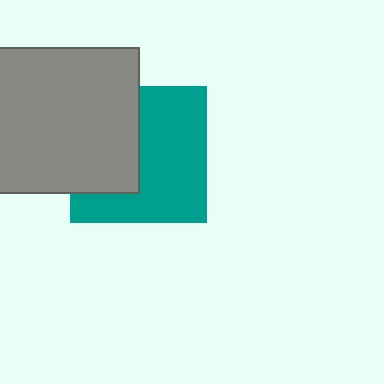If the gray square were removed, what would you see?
You would see the complete teal square.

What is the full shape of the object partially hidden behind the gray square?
The partially hidden object is a teal square.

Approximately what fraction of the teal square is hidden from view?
Roughly 40% of the teal square is hidden behind the gray square.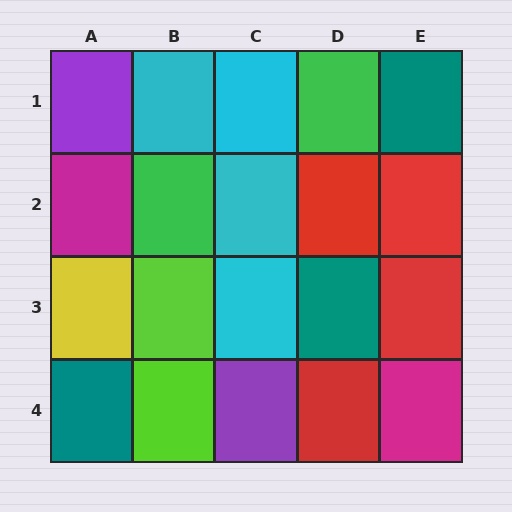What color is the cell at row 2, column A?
Magenta.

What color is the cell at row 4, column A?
Teal.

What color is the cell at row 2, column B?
Green.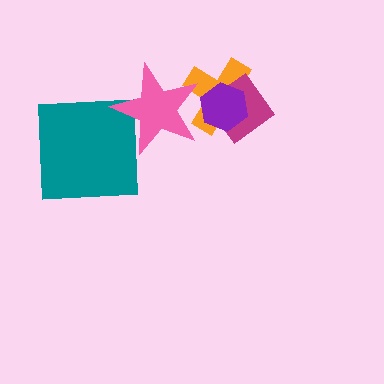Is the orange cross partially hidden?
Yes, it is partially covered by another shape.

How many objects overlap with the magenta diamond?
2 objects overlap with the magenta diamond.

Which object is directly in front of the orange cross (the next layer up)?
The pink star is directly in front of the orange cross.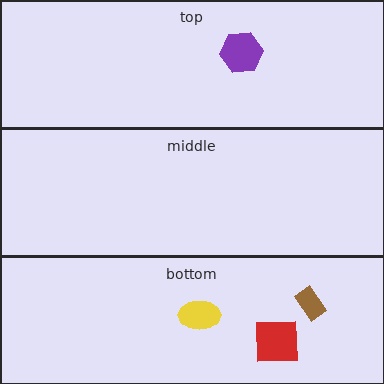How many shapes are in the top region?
1.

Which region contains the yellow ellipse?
The bottom region.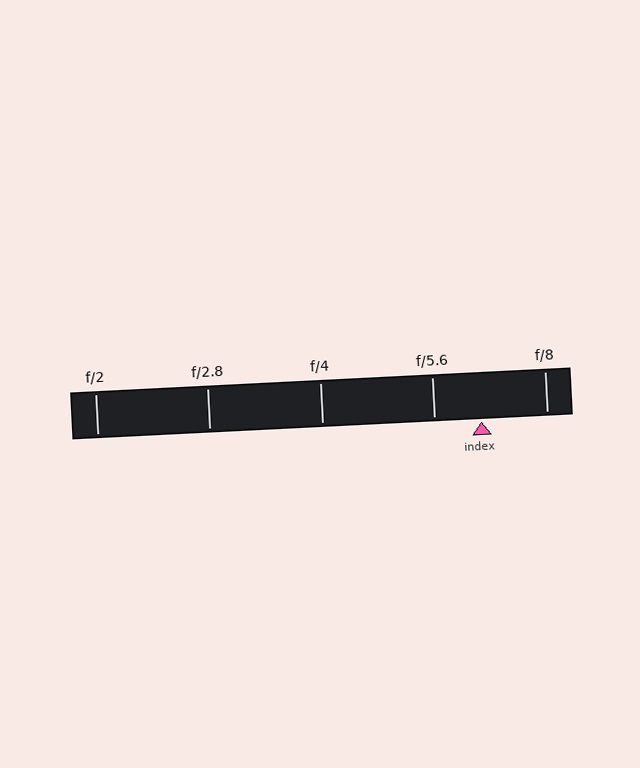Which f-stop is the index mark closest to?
The index mark is closest to f/5.6.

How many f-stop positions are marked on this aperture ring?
There are 5 f-stop positions marked.